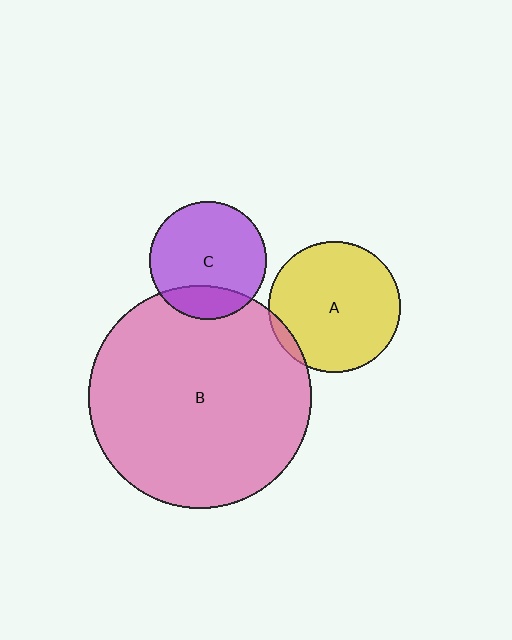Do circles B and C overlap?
Yes.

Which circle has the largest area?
Circle B (pink).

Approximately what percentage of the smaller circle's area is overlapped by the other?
Approximately 20%.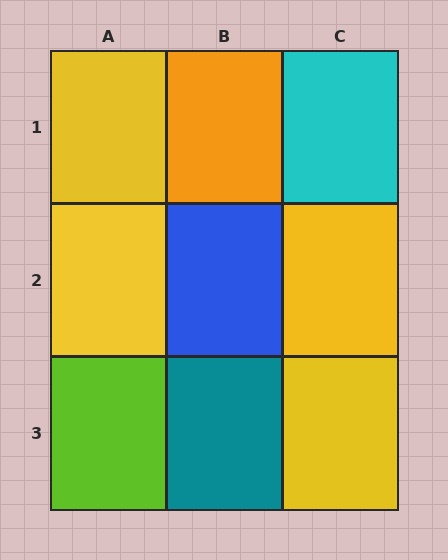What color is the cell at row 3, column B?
Teal.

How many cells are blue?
1 cell is blue.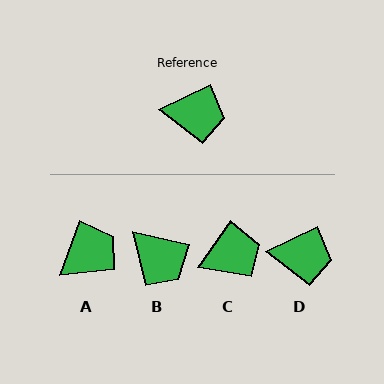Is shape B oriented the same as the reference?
No, it is off by about 39 degrees.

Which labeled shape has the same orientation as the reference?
D.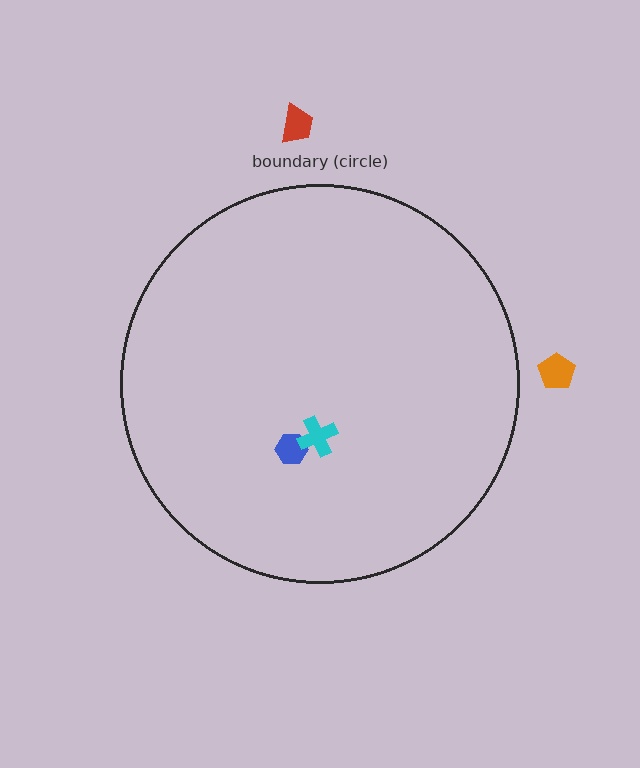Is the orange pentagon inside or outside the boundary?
Outside.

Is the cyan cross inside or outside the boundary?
Inside.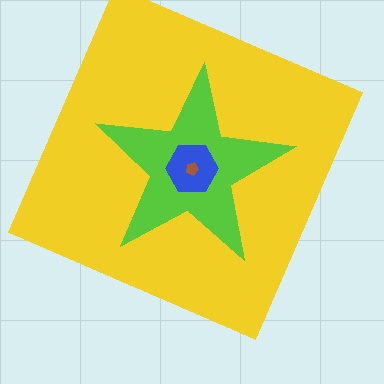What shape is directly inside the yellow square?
The lime star.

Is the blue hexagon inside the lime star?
Yes.